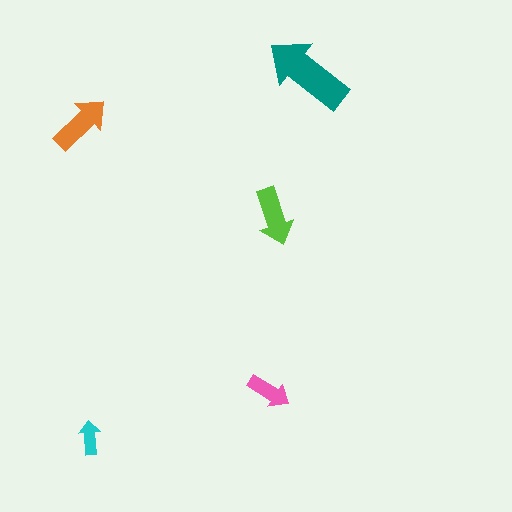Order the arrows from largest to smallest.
the teal one, the orange one, the lime one, the pink one, the cyan one.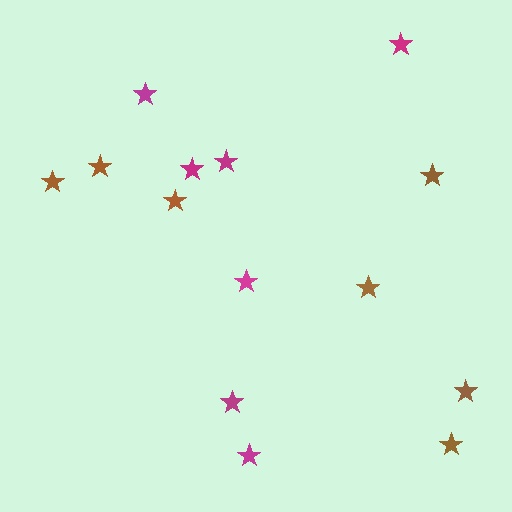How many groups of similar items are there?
There are 2 groups: one group of brown stars (7) and one group of magenta stars (7).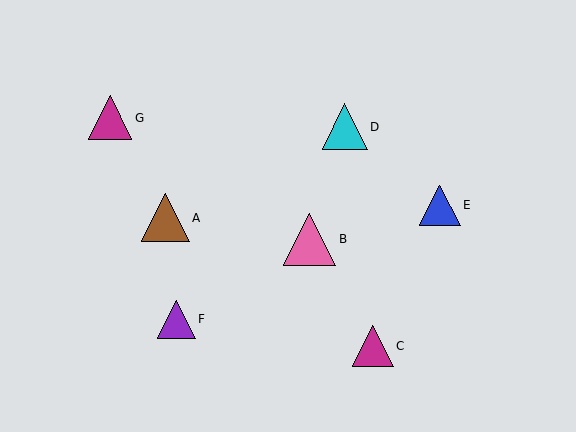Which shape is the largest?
The pink triangle (labeled B) is the largest.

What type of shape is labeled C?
Shape C is a magenta triangle.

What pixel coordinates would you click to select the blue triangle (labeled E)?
Click at (440, 205) to select the blue triangle E.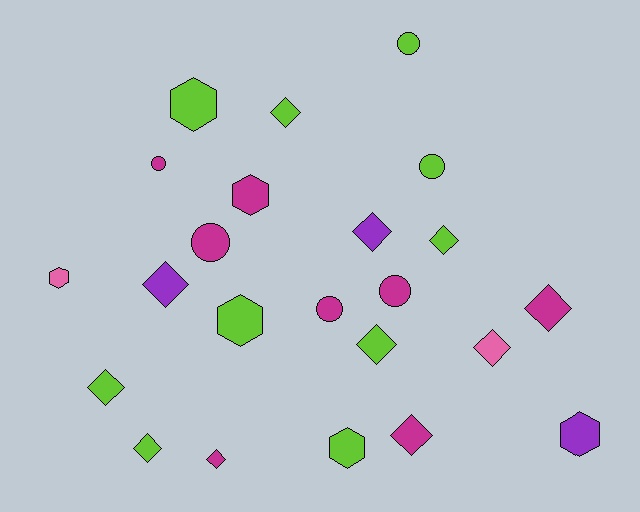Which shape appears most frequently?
Diamond, with 11 objects.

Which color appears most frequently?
Lime, with 10 objects.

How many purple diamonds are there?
There are 2 purple diamonds.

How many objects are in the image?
There are 23 objects.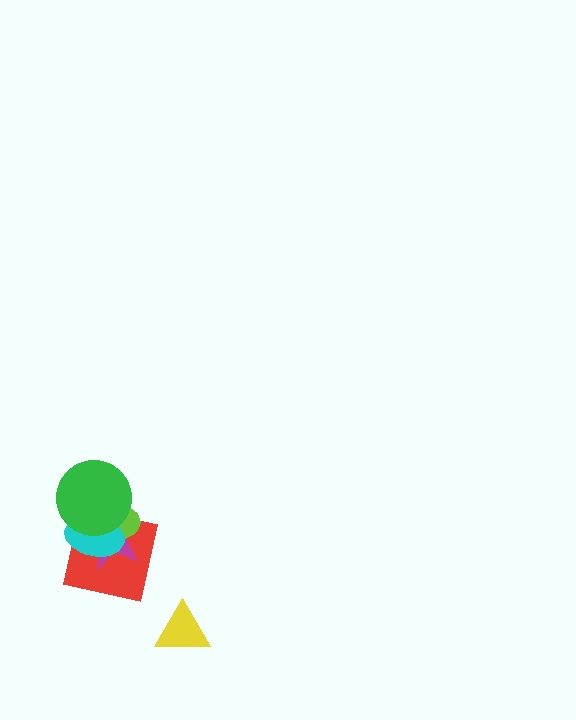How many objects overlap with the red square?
4 objects overlap with the red square.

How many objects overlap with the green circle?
4 objects overlap with the green circle.